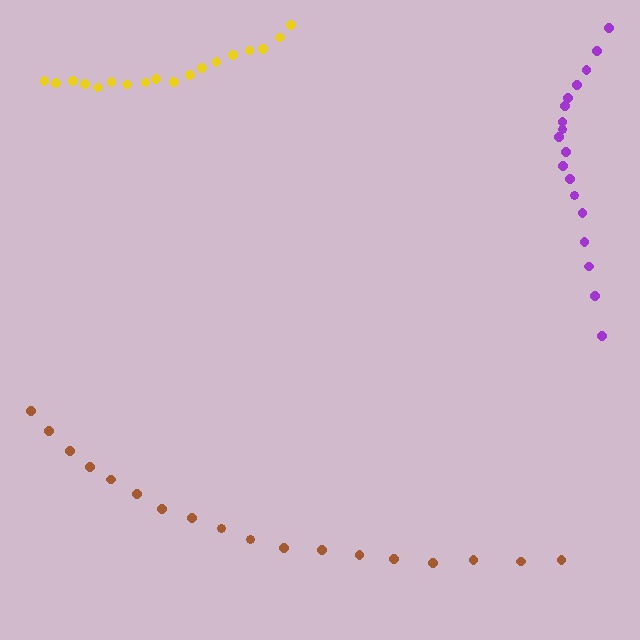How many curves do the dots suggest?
There are 3 distinct paths.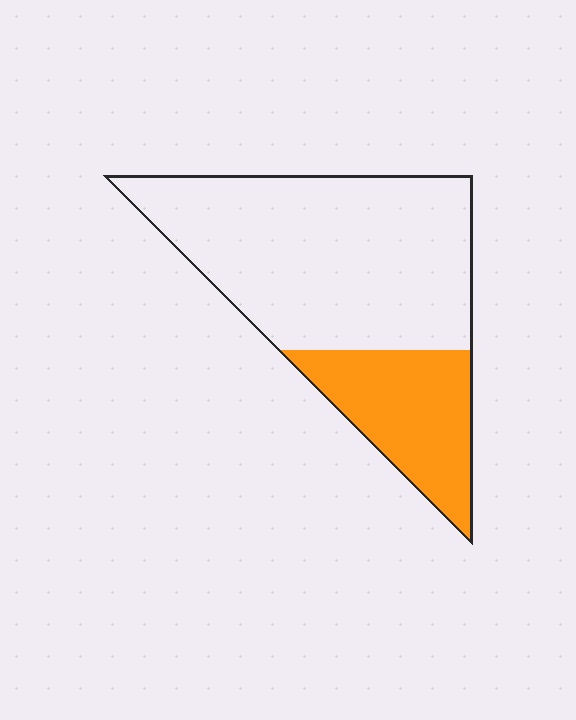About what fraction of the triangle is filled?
About one quarter (1/4).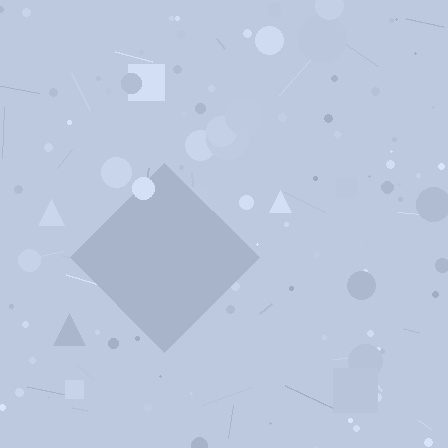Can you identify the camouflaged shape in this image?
The camouflaged shape is a diamond.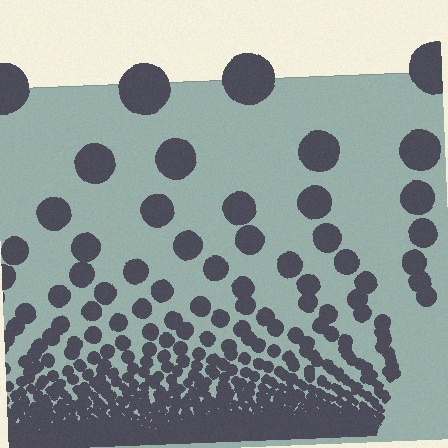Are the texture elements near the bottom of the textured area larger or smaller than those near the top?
Smaller. The gradient is inverted — elements near the bottom are smaller and denser.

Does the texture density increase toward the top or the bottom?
Density increases toward the bottom.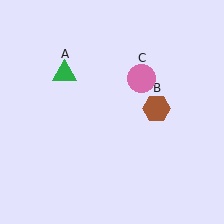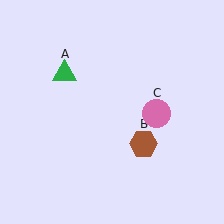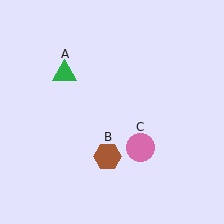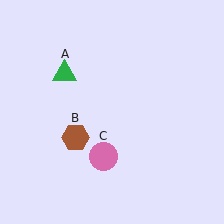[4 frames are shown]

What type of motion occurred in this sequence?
The brown hexagon (object B), pink circle (object C) rotated clockwise around the center of the scene.